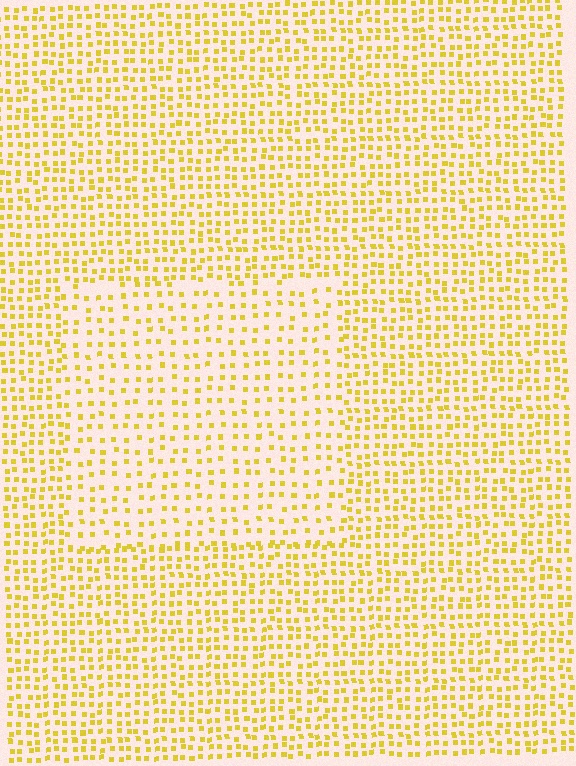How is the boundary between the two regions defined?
The boundary is defined by a change in element density (approximately 1.7x ratio). All elements are the same color, size, and shape.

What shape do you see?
I see a rectangle.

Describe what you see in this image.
The image contains small yellow elements arranged at two different densities. A rectangle-shaped region is visible where the elements are less densely packed than the surrounding area.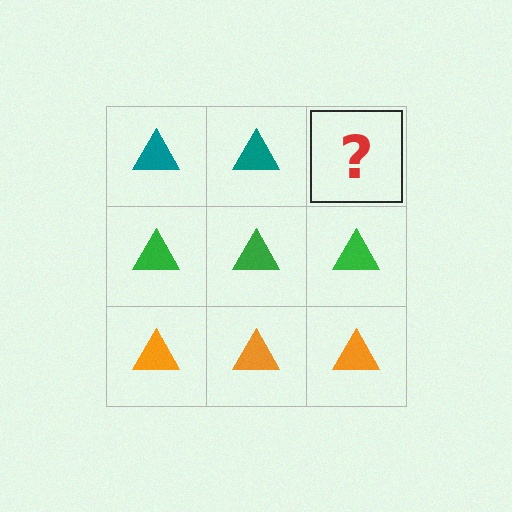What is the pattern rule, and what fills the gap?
The rule is that each row has a consistent color. The gap should be filled with a teal triangle.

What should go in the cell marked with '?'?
The missing cell should contain a teal triangle.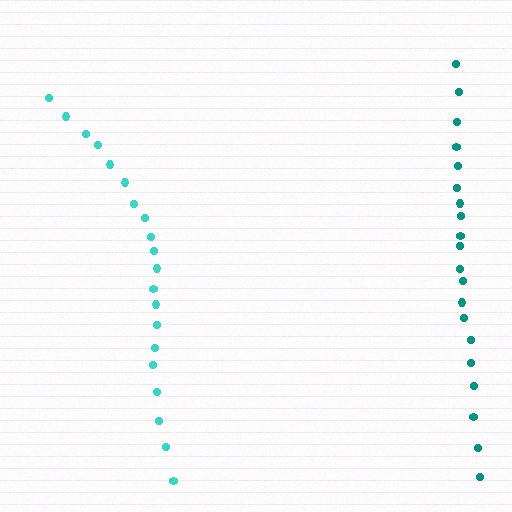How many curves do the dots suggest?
There are 2 distinct paths.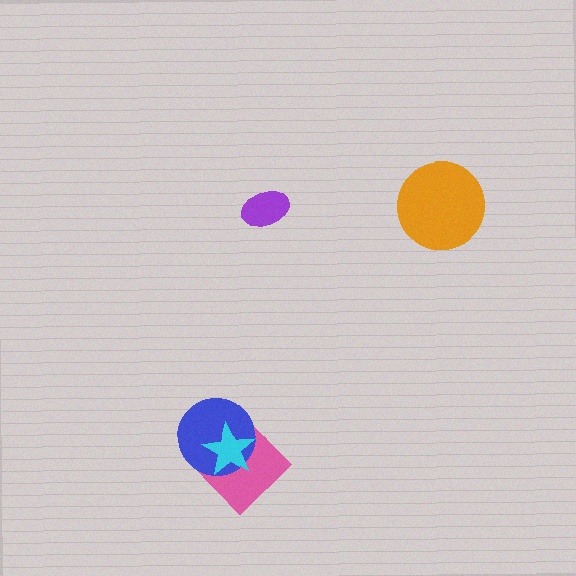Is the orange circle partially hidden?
No, no other shape covers it.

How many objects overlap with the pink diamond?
2 objects overlap with the pink diamond.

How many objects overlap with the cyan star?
2 objects overlap with the cyan star.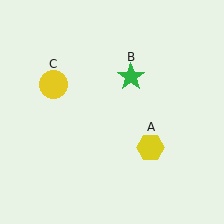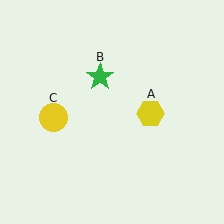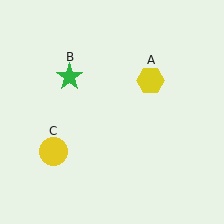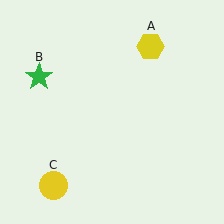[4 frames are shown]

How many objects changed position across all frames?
3 objects changed position: yellow hexagon (object A), green star (object B), yellow circle (object C).